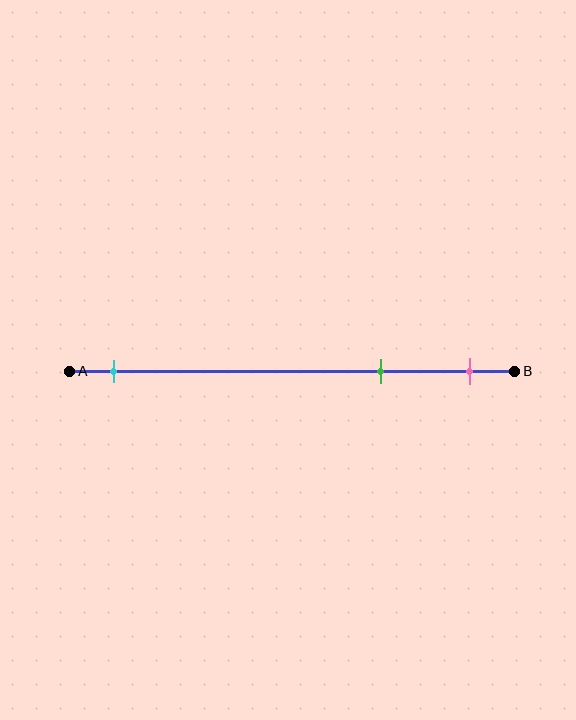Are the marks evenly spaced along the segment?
No, the marks are not evenly spaced.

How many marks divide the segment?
There are 3 marks dividing the segment.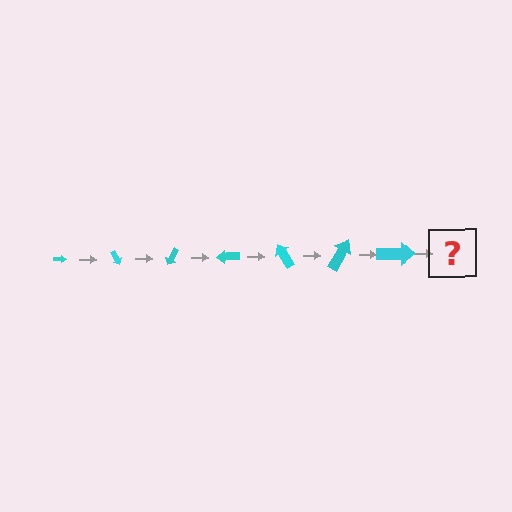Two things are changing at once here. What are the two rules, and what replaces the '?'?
The two rules are that the arrow grows larger each step and it rotates 60 degrees each step. The '?' should be an arrow, larger than the previous one and rotated 420 degrees from the start.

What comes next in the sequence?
The next element should be an arrow, larger than the previous one and rotated 420 degrees from the start.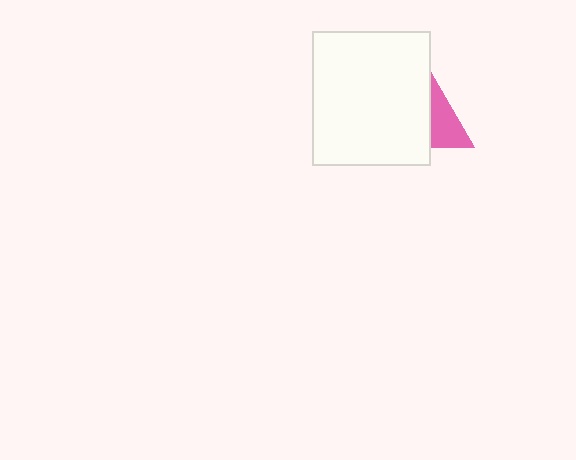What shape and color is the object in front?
The object in front is a white rectangle.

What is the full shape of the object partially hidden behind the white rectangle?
The partially hidden object is a pink triangle.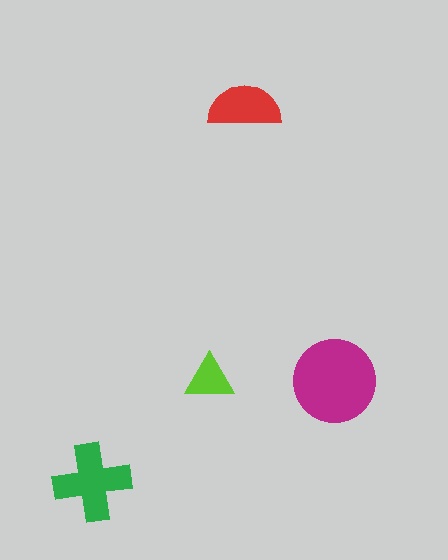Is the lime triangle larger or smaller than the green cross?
Smaller.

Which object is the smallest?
The lime triangle.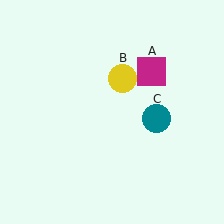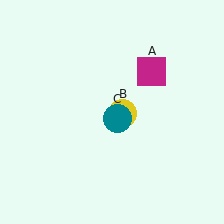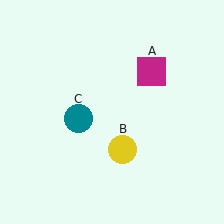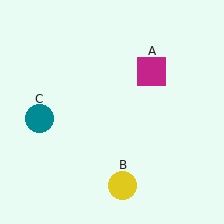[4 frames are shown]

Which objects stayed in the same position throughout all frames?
Magenta square (object A) remained stationary.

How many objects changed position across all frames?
2 objects changed position: yellow circle (object B), teal circle (object C).